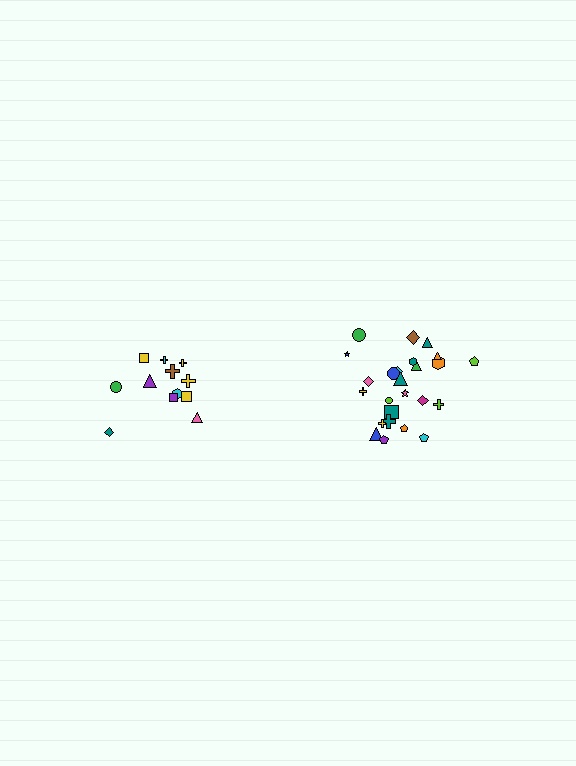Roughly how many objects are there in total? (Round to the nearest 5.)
Roughly 35 objects in total.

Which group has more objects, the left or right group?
The right group.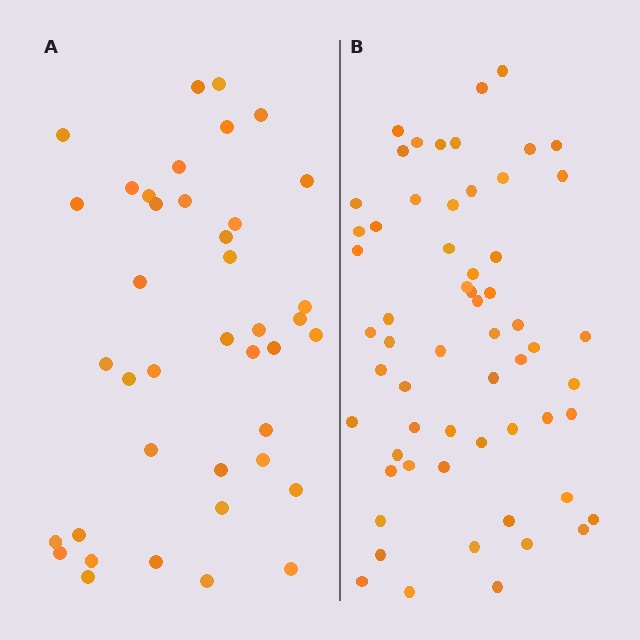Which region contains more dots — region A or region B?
Region B (the right region) has more dots.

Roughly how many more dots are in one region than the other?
Region B has approximately 20 more dots than region A.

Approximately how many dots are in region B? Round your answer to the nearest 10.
About 60 dots.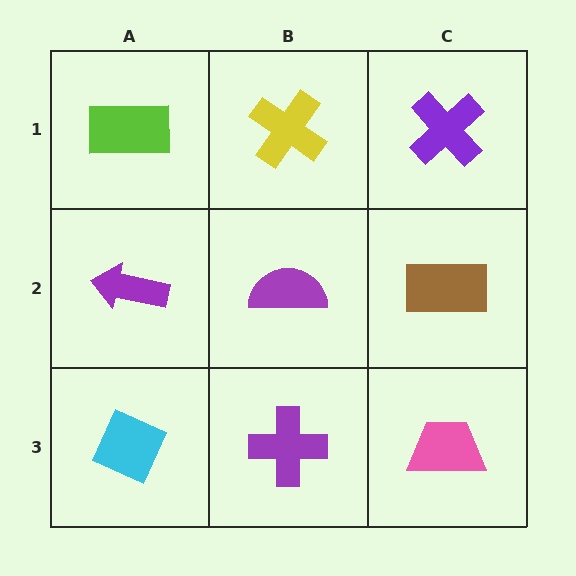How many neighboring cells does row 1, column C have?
2.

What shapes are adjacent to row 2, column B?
A yellow cross (row 1, column B), a purple cross (row 3, column B), a purple arrow (row 2, column A), a brown rectangle (row 2, column C).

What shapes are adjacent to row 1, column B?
A purple semicircle (row 2, column B), a lime rectangle (row 1, column A), a purple cross (row 1, column C).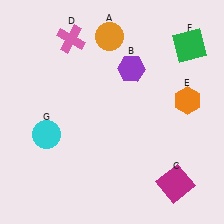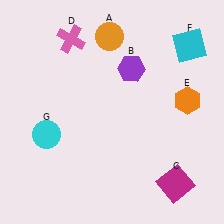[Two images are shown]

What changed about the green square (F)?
In Image 1, F is green. In Image 2, it changed to cyan.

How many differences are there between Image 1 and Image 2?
There is 1 difference between the two images.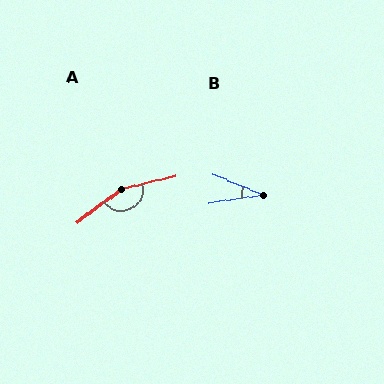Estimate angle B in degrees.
Approximately 31 degrees.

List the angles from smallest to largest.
B (31°), A (157°).